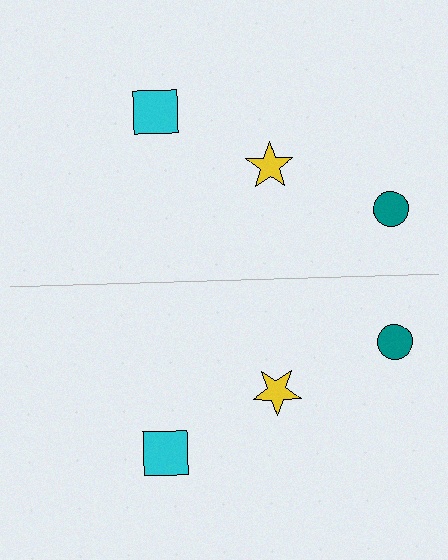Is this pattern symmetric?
Yes, this pattern has bilateral (reflection) symmetry.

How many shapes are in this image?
There are 6 shapes in this image.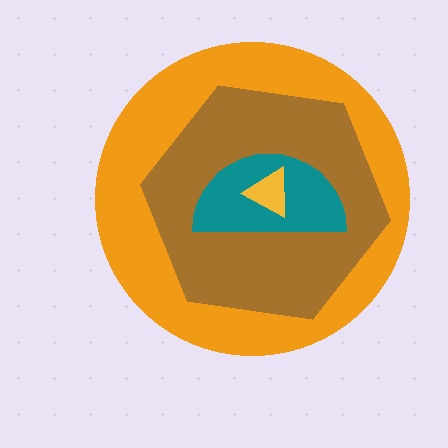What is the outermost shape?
The orange circle.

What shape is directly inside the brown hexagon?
The teal semicircle.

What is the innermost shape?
The yellow triangle.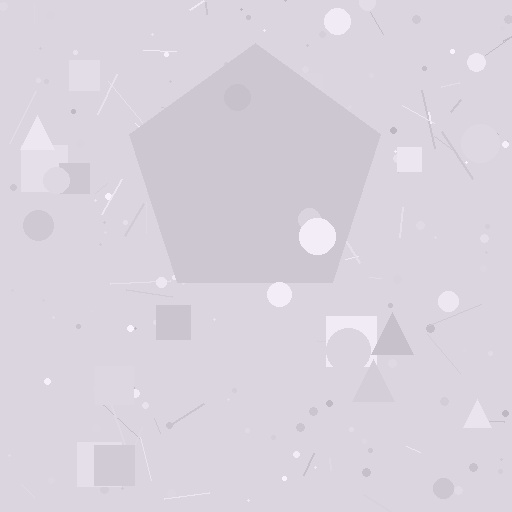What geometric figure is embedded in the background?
A pentagon is embedded in the background.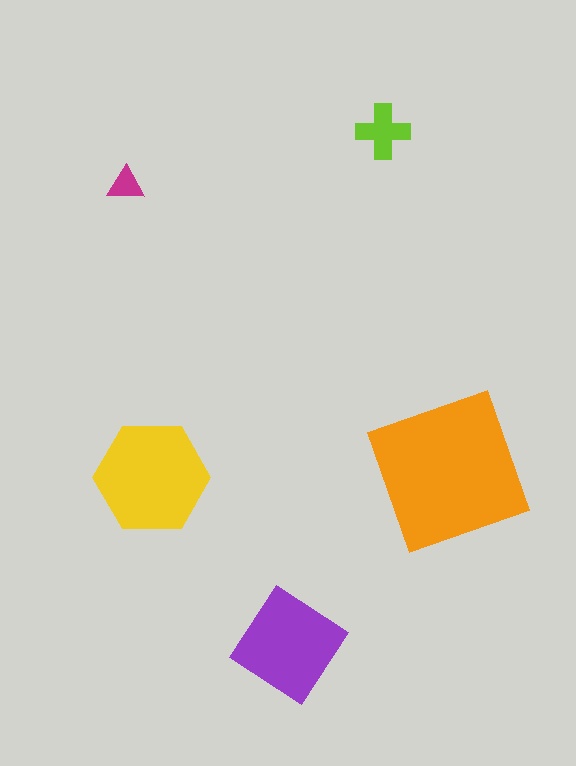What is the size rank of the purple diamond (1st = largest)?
3rd.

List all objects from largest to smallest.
The orange square, the yellow hexagon, the purple diamond, the lime cross, the magenta triangle.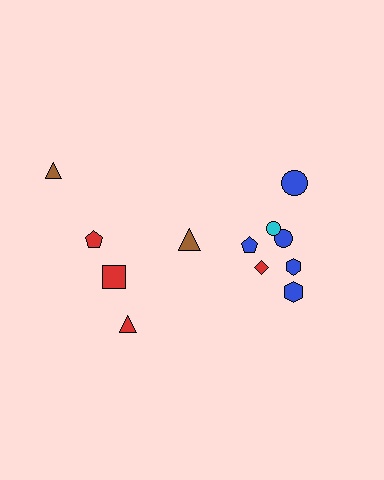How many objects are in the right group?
There are 8 objects.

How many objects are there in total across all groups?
There are 12 objects.